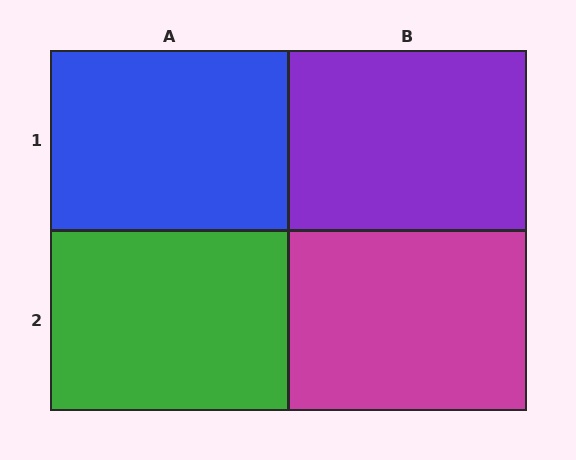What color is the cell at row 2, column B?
Magenta.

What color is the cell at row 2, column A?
Green.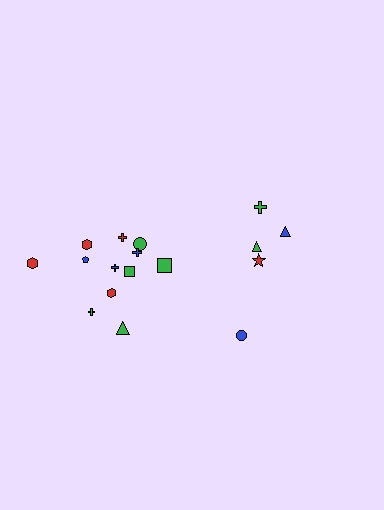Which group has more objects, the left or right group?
The left group.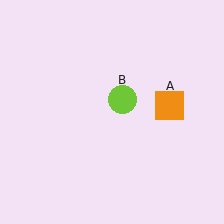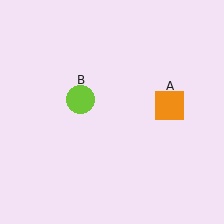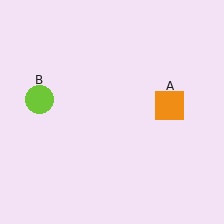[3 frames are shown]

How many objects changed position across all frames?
1 object changed position: lime circle (object B).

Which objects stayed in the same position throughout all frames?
Orange square (object A) remained stationary.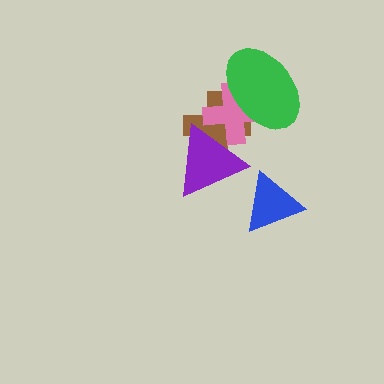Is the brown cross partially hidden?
Yes, it is partially covered by another shape.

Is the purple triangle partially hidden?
No, no other shape covers it.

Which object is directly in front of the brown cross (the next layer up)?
The pink cross is directly in front of the brown cross.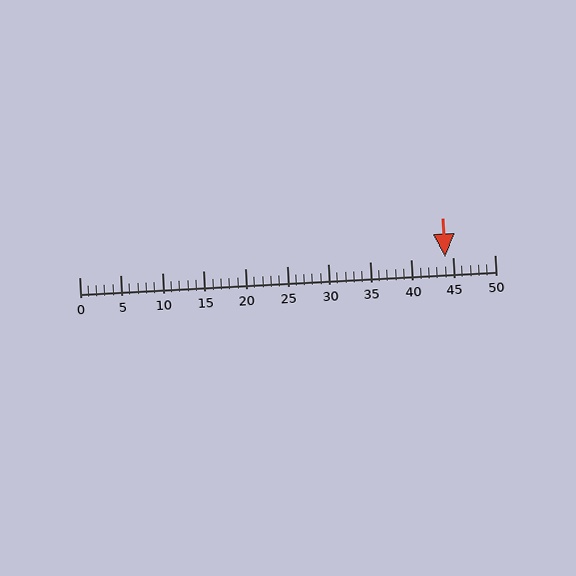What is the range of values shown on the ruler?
The ruler shows values from 0 to 50.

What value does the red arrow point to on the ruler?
The red arrow points to approximately 44.